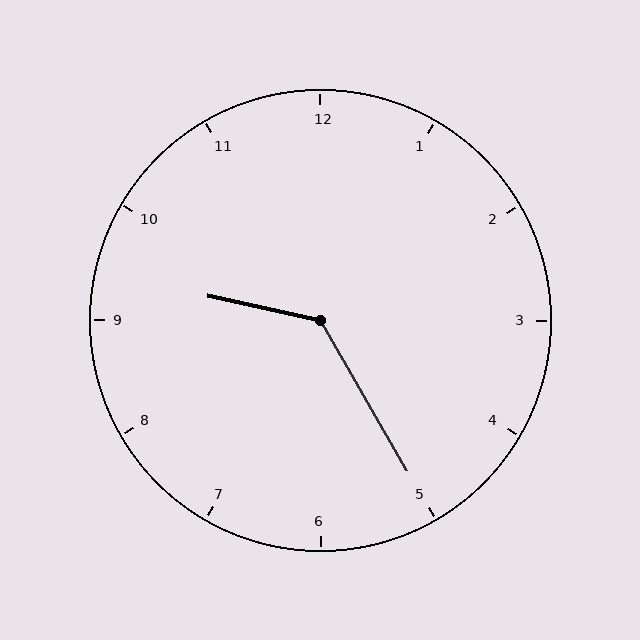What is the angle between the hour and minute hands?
Approximately 132 degrees.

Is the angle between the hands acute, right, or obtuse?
It is obtuse.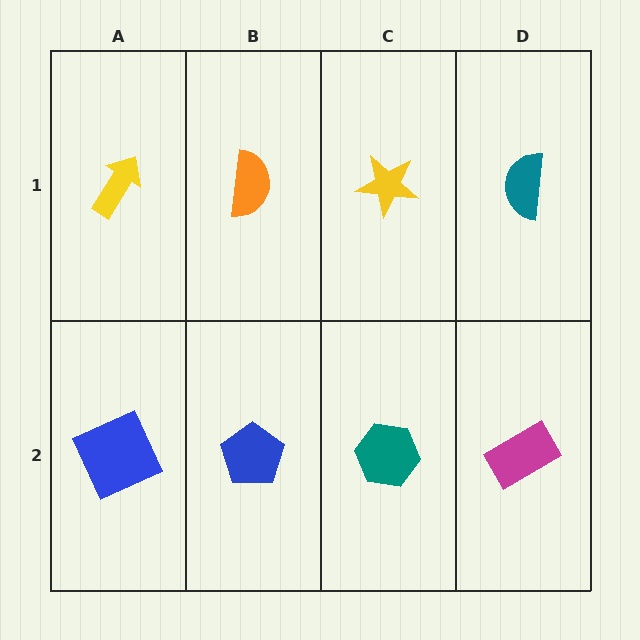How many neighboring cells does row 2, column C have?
3.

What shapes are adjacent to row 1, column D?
A magenta rectangle (row 2, column D), a yellow star (row 1, column C).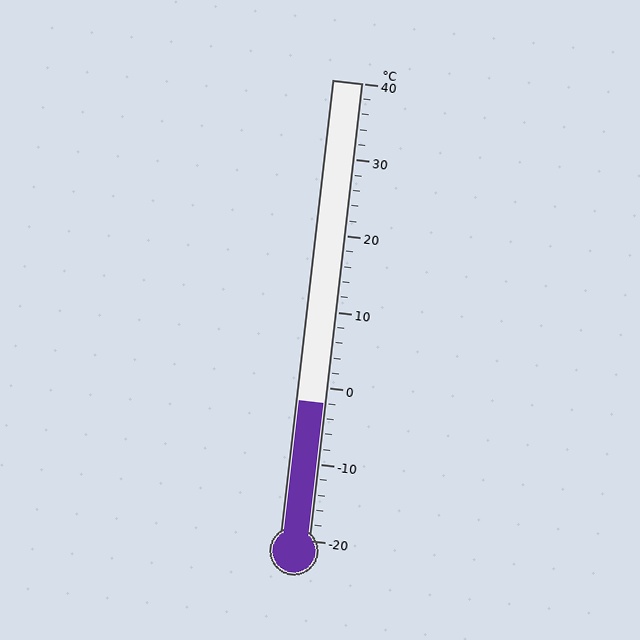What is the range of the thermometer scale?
The thermometer scale ranges from -20°C to 40°C.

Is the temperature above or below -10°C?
The temperature is above -10°C.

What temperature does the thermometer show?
The thermometer shows approximately -2°C.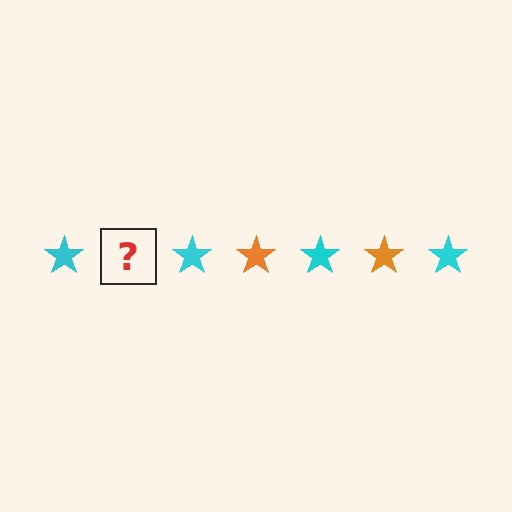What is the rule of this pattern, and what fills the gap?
The rule is that the pattern cycles through cyan, orange stars. The gap should be filled with an orange star.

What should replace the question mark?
The question mark should be replaced with an orange star.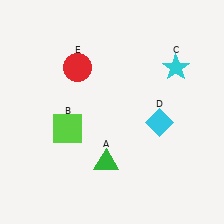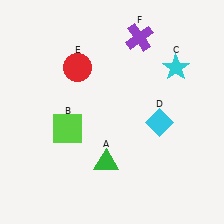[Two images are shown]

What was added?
A purple cross (F) was added in Image 2.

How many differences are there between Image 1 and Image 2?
There is 1 difference between the two images.